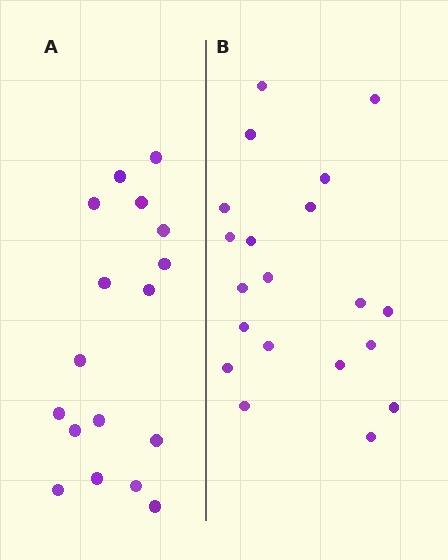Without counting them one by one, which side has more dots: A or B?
Region B (the right region) has more dots.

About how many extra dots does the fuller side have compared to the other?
Region B has just a few more — roughly 2 or 3 more dots than region A.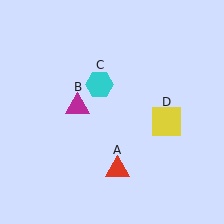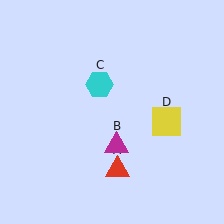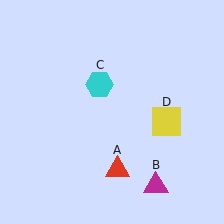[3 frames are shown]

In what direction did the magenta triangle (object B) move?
The magenta triangle (object B) moved down and to the right.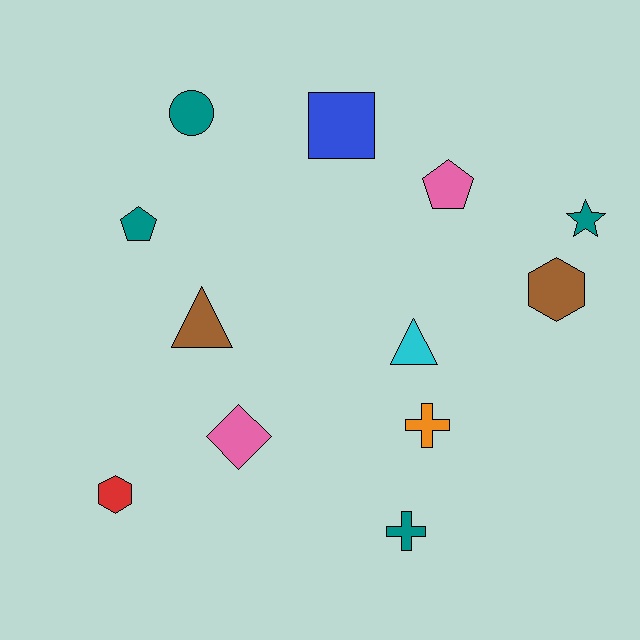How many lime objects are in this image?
There are no lime objects.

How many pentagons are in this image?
There are 2 pentagons.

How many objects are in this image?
There are 12 objects.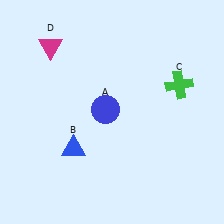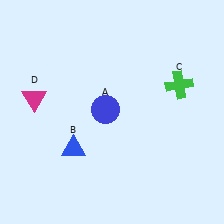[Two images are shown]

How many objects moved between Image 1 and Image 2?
1 object moved between the two images.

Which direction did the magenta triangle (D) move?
The magenta triangle (D) moved down.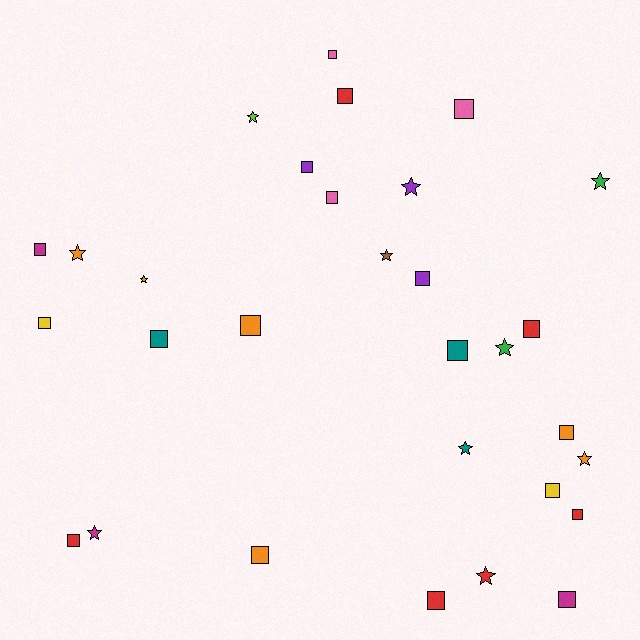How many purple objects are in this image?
There are 3 purple objects.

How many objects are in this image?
There are 30 objects.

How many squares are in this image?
There are 19 squares.